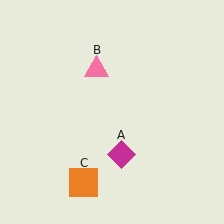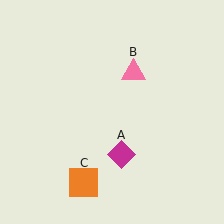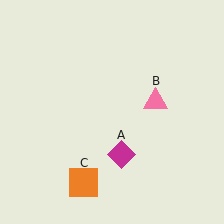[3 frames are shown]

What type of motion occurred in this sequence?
The pink triangle (object B) rotated clockwise around the center of the scene.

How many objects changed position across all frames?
1 object changed position: pink triangle (object B).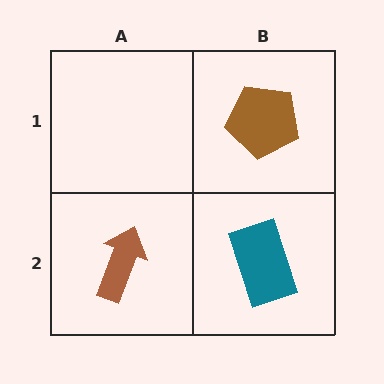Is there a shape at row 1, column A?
No, that cell is empty.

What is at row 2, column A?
A brown arrow.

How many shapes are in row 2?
2 shapes.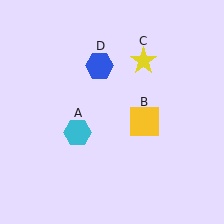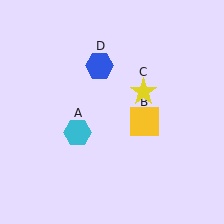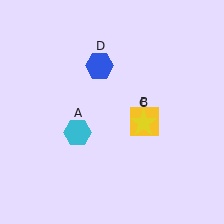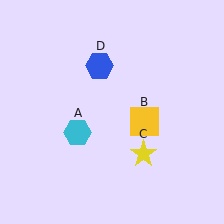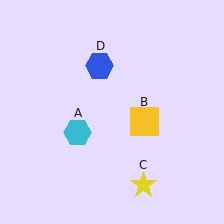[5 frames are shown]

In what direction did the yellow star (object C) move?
The yellow star (object C) moved down.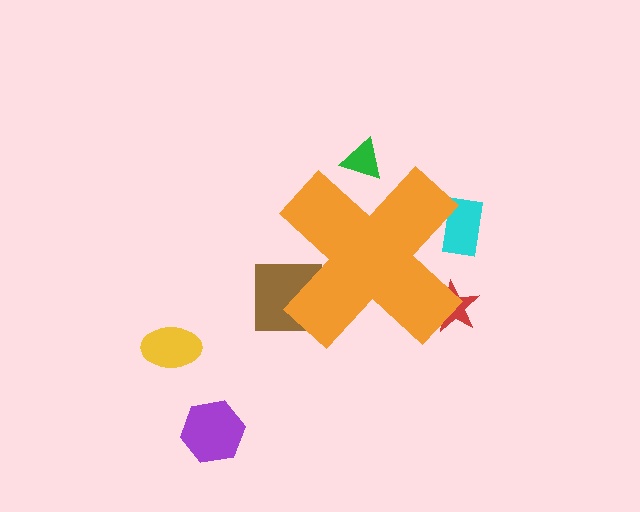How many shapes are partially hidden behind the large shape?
4 shapes are partially hidden.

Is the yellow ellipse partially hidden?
No, the yellow ellipse is fully visible.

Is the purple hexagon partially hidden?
No, the purple hexagon is fully visible.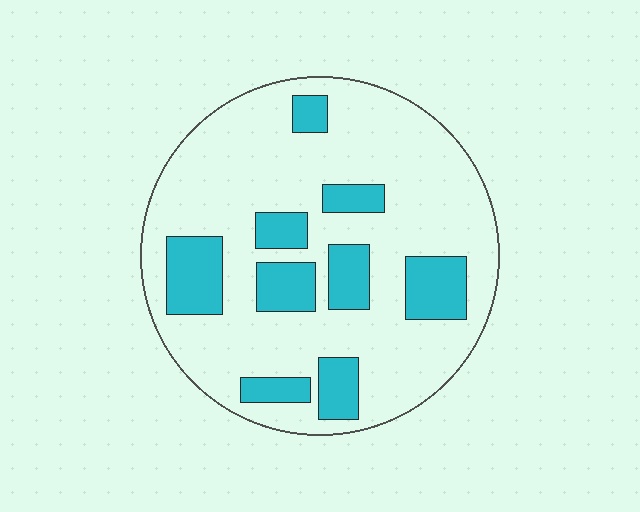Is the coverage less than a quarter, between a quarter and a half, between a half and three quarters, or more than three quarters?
Less than a quarter.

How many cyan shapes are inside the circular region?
9.